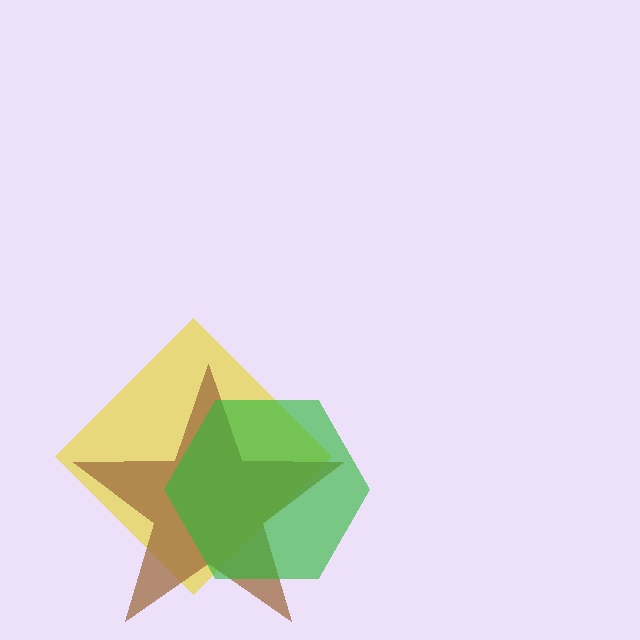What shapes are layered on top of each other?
The layered shapes are: a yellow diamond, a brown star, a green hexagon.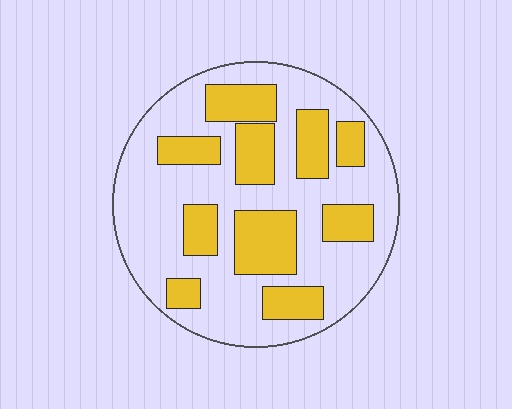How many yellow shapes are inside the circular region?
10.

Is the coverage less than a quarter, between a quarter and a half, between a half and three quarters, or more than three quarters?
Between a quarter and a half.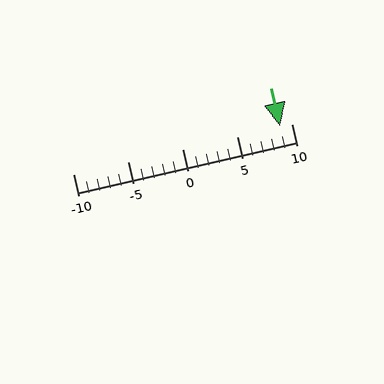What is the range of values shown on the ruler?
The ruler shows values from -10 to 10.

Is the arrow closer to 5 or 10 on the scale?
The arrow is closer to 10.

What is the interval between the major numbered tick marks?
The major tick marks are spaced 5 units apart.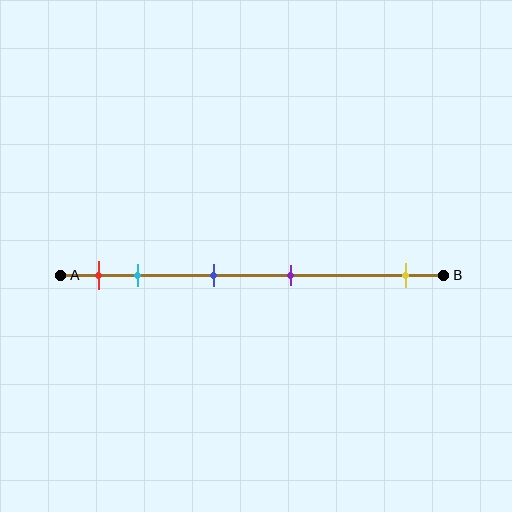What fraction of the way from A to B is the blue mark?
The blue mark is approximately 40% (0.4) of the way from A to B.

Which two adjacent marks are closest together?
The red and cyan marks are the closest adjacent pair.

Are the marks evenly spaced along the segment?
No, the marks are not evenly spaced.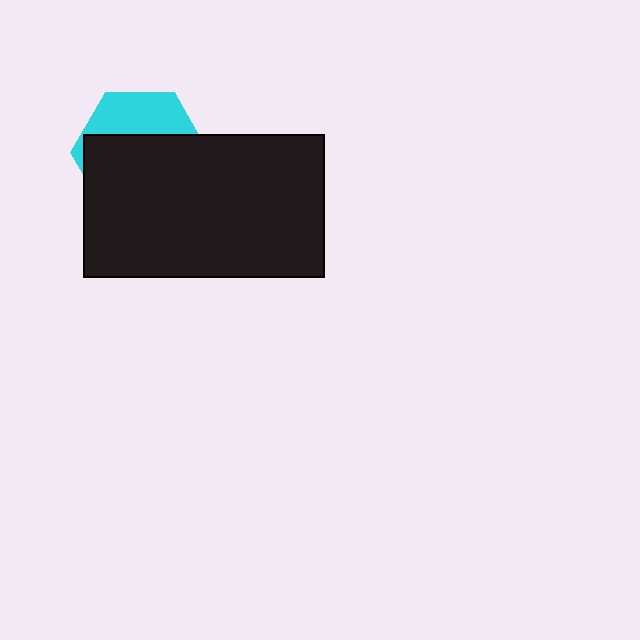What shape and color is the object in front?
The object in front is a black rectangle.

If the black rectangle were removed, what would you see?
You would see the complete cyan hexagon.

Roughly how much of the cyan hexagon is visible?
A small part of it is visible (roughly 33%).